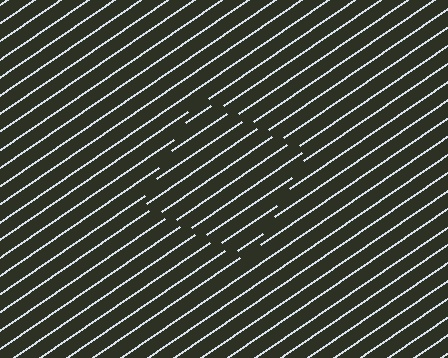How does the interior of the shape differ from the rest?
The interior of the shape contains the same grating, shifted by half a period — the contour is defined by the phase discontinuity where line-ends from the inner and outer gratings abut.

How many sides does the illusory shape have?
4 sides — the line-ends trace a square.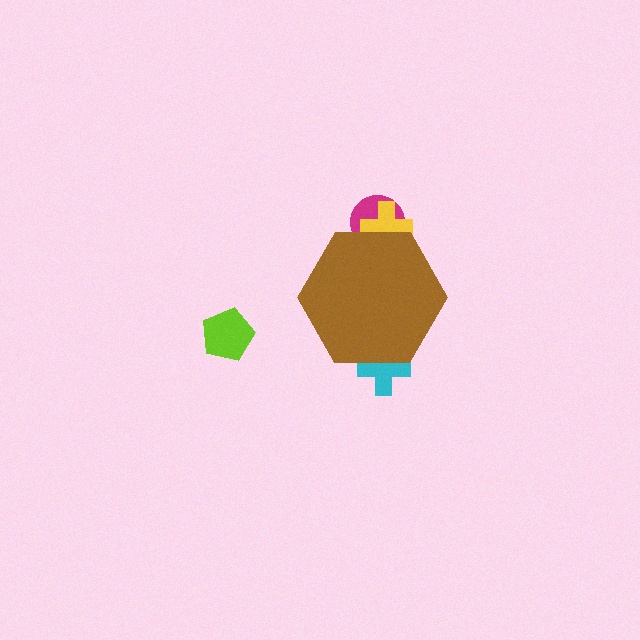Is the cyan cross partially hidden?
Yes, the cyan cross is partially hidden behind the brown hexagon.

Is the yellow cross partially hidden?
Yes, the yellow cross is partially hidden behind the brown hexagon.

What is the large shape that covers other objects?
A brown hexagon.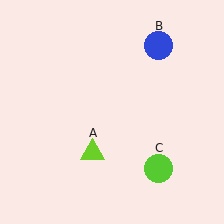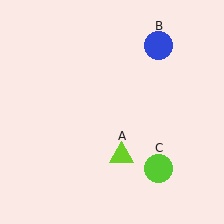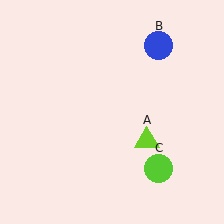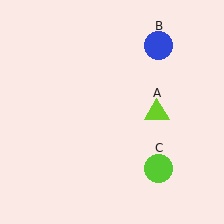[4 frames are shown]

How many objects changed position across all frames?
1 object changed position: lime triangle (object A).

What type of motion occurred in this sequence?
The lime triangle (object A) rotated counterclockwise around the center of the scene.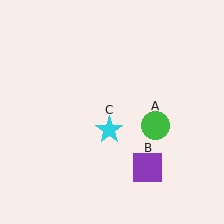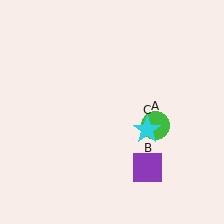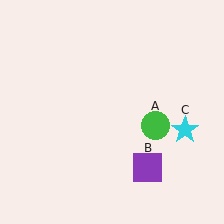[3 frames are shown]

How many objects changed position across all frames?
1 object changed position: cyan star (object C).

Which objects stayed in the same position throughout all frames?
Green circle (object A) and purple square (object B) remained stationary.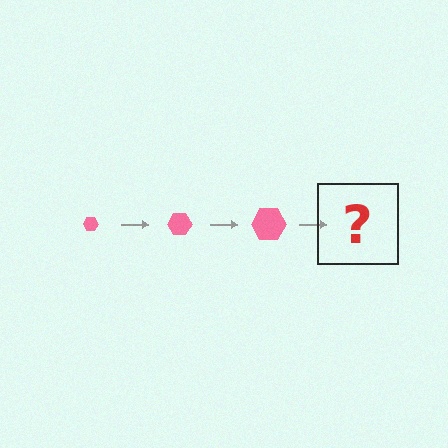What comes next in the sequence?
The next element should be a pink hexagon, larger than the previous one.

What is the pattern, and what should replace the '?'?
The pattern is that the hexagon gets progressively larger each step. The '?' should be a pink hexagon, larger than the previous one.